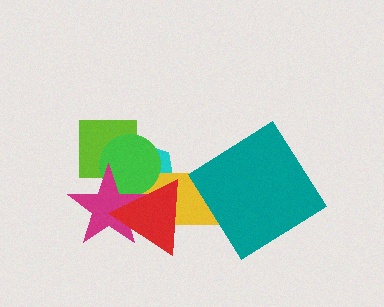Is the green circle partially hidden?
Yes, it is partially covered by another shape.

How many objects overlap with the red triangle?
4 objects overlap with the red triangle.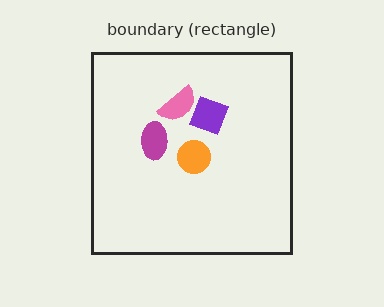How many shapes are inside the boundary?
4 inside, 0 outside.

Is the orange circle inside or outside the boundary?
Inside.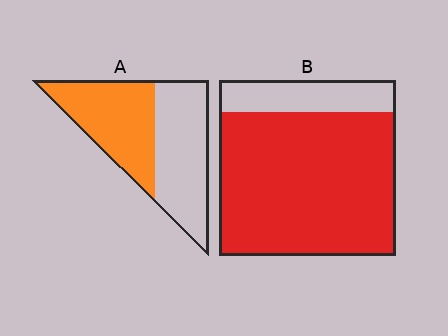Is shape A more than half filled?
Roughly half.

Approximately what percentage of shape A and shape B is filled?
A is approximately 50% and B is approximately 80%.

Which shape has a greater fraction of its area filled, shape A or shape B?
Shape B.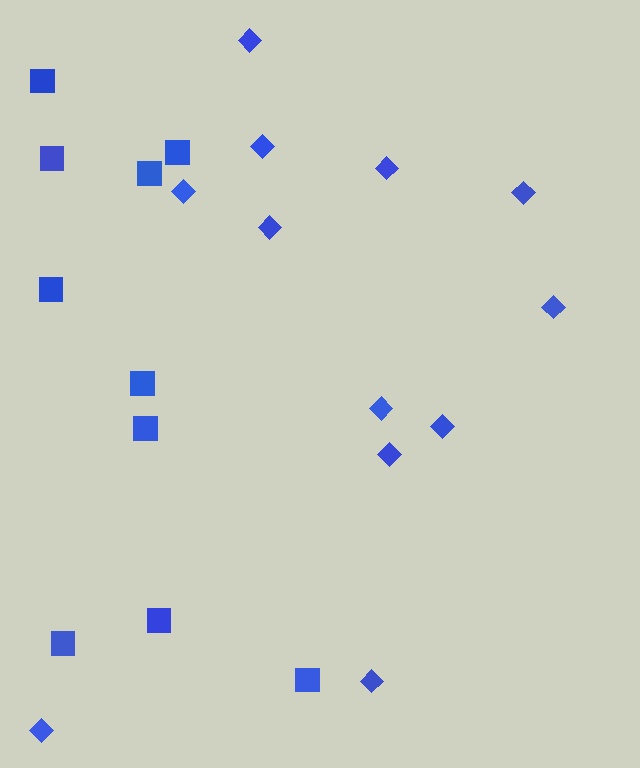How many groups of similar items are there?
There are 2 groups: one group of diamonds (12) and one group of squares (10).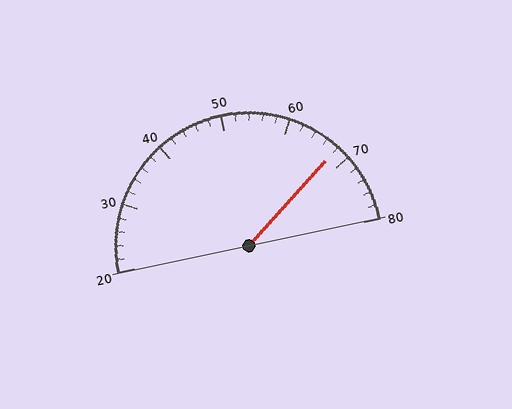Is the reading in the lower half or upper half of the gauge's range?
The reading is in the upper half of the range (20 to 80).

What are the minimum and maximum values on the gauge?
The gauge ranges from 20 to 80.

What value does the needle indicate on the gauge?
The needle indicates approximately 68.